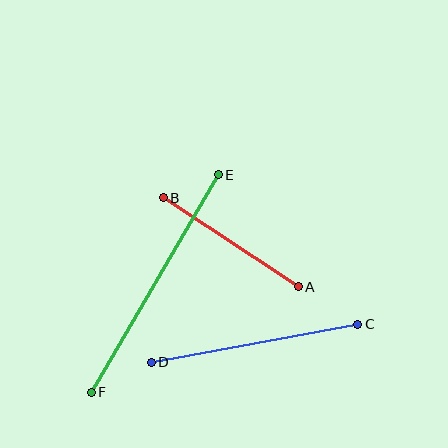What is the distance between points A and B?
The distance is approximately 161 pixels.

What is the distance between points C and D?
The distance is approximately 210 pixels.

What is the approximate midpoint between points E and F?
The midpoint is at approximately (155, 284) pixels.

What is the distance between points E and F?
The distance is approximately 251 pixels.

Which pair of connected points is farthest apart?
Points E and F are farthest apart.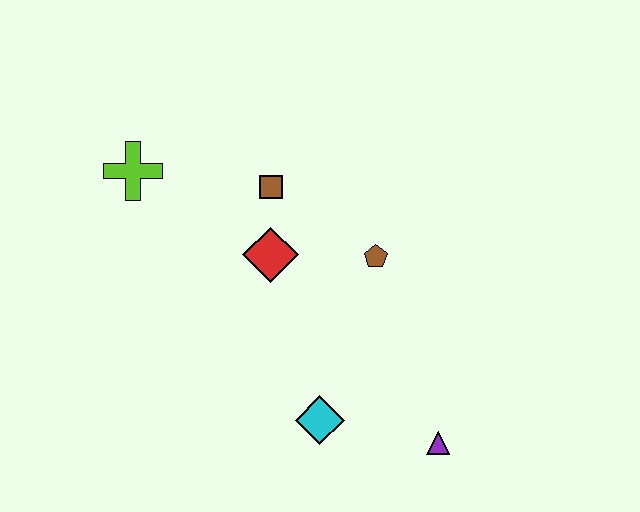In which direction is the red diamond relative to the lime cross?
The red diamond is to the right of the lime cross.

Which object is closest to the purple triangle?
The cyan diamond is closest to the purple triangle.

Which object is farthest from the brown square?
The purple triangle is farthest from the brown square.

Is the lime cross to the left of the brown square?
Yes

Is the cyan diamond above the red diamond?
No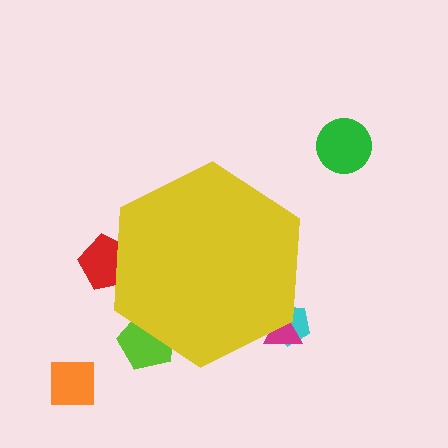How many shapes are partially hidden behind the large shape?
4 shapes are partially hidden.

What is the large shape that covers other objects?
A yellow hexagon.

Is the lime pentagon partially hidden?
Yes, the lime pentagon is partially hidden behind the yellow hexagon.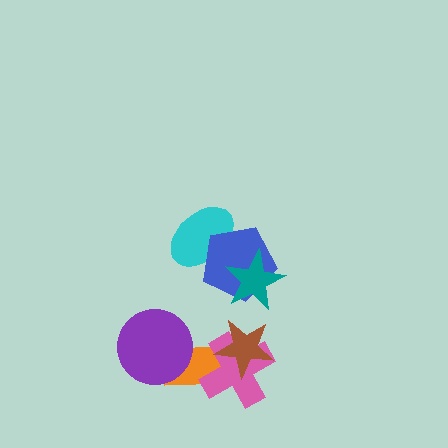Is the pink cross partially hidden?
Yes, it is partially covered by another shape.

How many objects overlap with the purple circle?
1 object overlaps with the purple circle.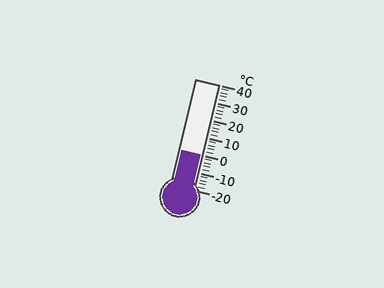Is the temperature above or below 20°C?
The temperature is below 20°C.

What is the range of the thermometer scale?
The thermometer scale ranges from -20°C to 40°C.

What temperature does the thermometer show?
The thermometer shows approximately 0°C.